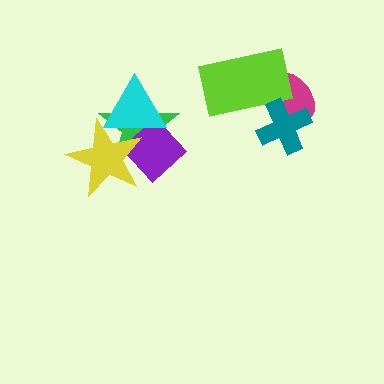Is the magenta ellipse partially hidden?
Yes, it is partially covered by another shape.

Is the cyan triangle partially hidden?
Yes, it is partially covered by another shape.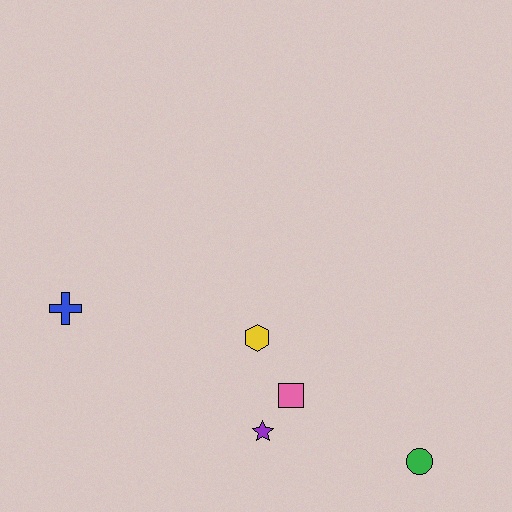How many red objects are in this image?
There are no red objects.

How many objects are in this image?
There are 5 objects.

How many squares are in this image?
There is 1 square.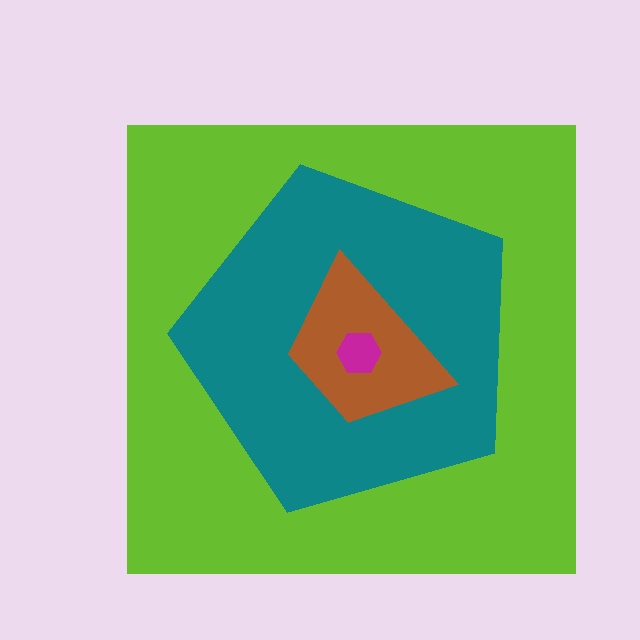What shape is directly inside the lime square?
The teal pentagon.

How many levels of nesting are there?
4.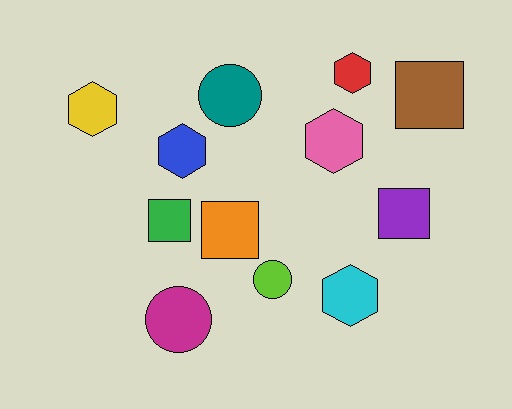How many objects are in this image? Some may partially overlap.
There are 12 objects.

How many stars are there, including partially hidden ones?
There are no stars.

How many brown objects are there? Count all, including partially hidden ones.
There is 1 brown object.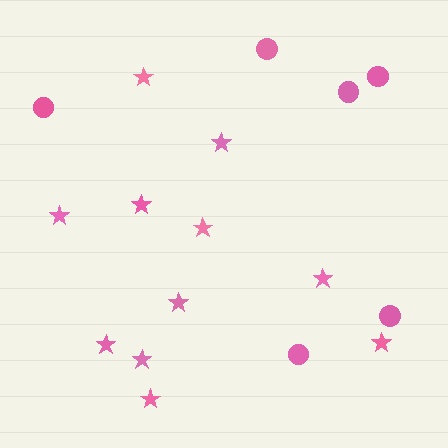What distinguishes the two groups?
There are 2 groups: one group of circles (6) and one group of stars (11).